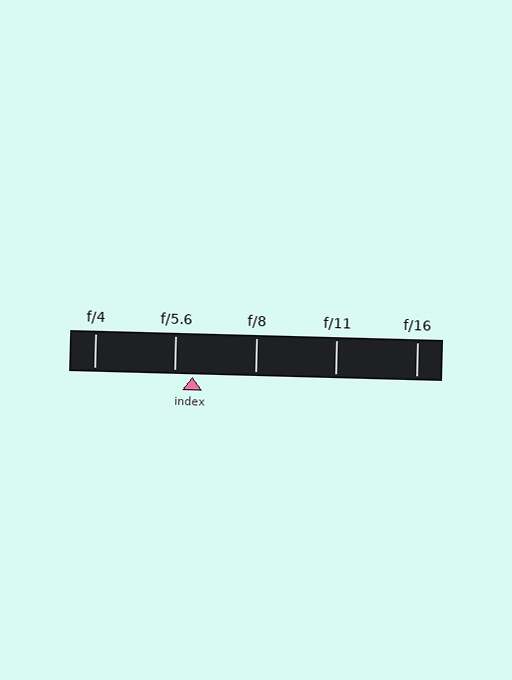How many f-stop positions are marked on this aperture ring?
There are 5 f-stop positions marked.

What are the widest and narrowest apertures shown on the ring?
The widest aperture shown is f/4 and the narrowest is f/16.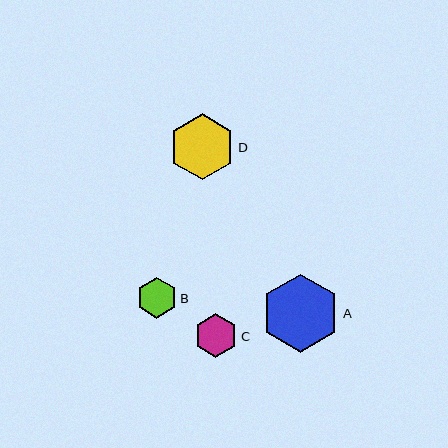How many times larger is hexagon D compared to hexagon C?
Hexagon D is approximately 1.5 times the size of hexagon C.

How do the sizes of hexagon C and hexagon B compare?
Hexagon C and hexagon B are approximately the same size.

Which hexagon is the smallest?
Hexagon B is the smallest with a size of approximately 40 pixels.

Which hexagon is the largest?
Hexagon A is the largest with a size of approximately 78 pixels.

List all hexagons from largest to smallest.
From largest to smallest: A, D, C, B.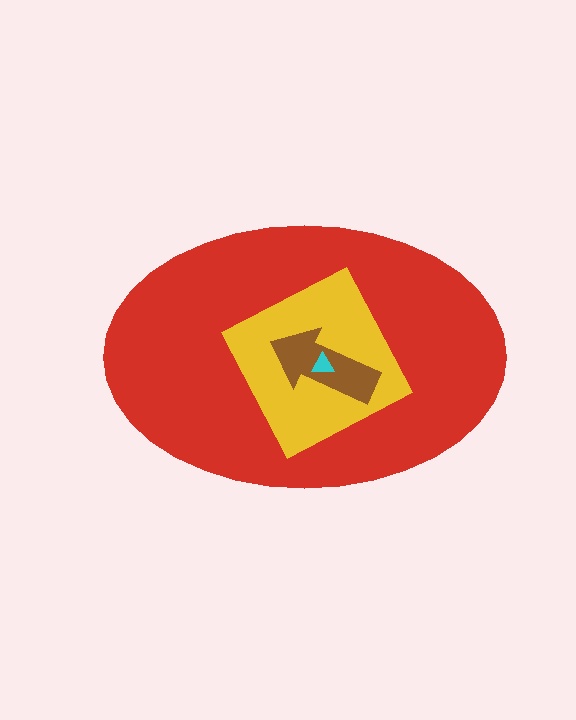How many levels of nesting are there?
4.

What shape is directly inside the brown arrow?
The cyan triangle.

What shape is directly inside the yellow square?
The brown arrow.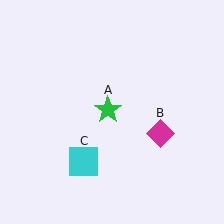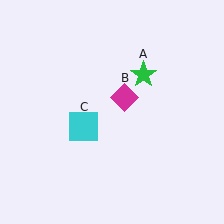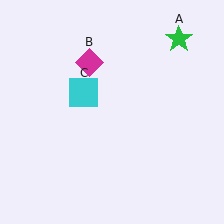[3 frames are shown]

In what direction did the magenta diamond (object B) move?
The magenta diamond (object B) moved up and to the left.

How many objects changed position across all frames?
3 objects changed position: green star (object A), magenta diamond (object B), cyan square (object C).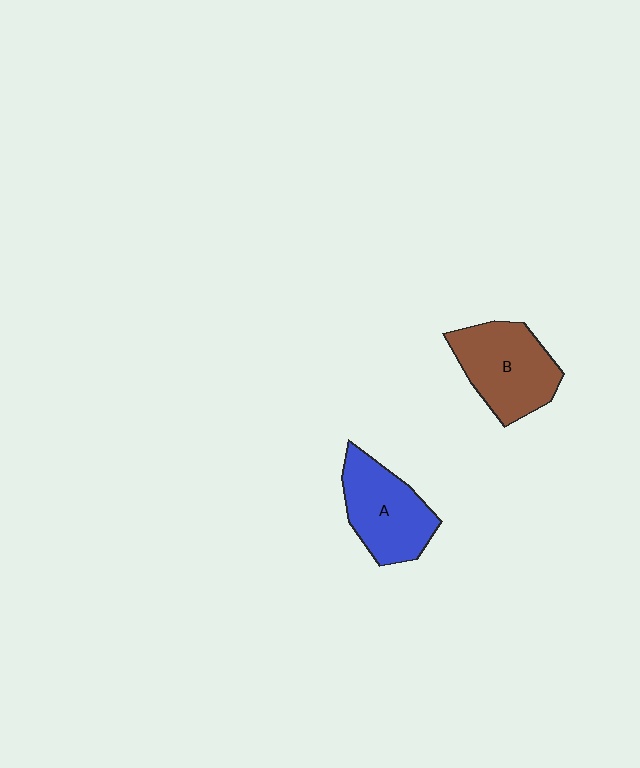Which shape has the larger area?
Shape B (brown).